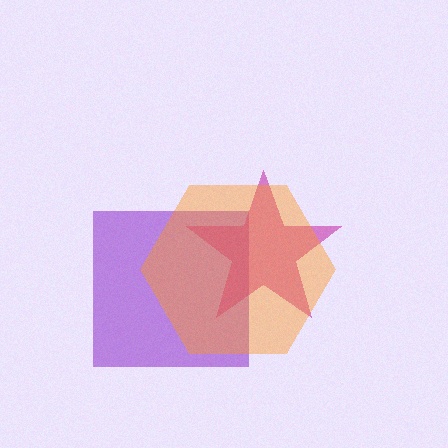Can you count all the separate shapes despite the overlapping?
Yes, there are 3 separate shapes.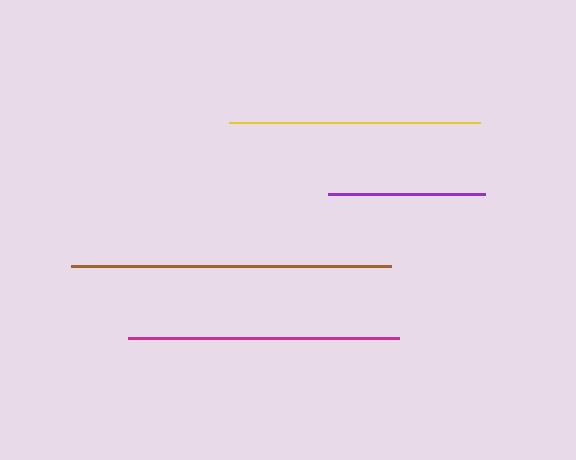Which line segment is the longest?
The brown line is the longest at approximately 320 pixels.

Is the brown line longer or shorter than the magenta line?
The brown line is longer than the magenta line.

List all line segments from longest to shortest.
From longest to shortest: brown, magenta, yellow, purple.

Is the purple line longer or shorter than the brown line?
The brown line is longer than the purple line.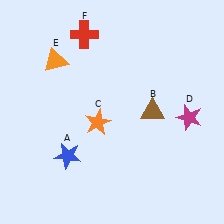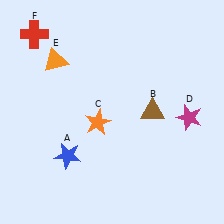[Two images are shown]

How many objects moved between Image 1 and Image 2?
1 object moved between the two images.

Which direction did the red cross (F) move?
The red cross (F) moved left.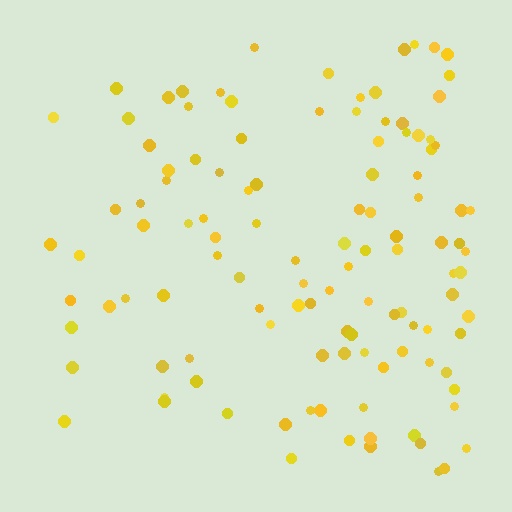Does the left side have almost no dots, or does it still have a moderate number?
Still a moderate number, just noticeably fewer than the right.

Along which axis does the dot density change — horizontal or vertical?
Horizontal.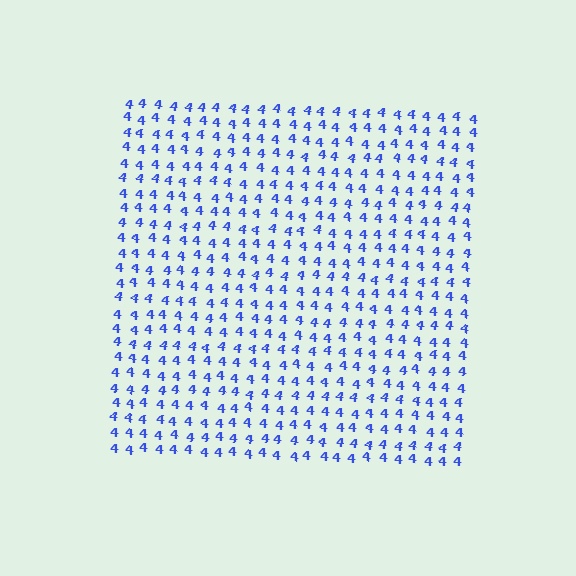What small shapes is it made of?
It is made of small digit 4's.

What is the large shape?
The large shape is a square.